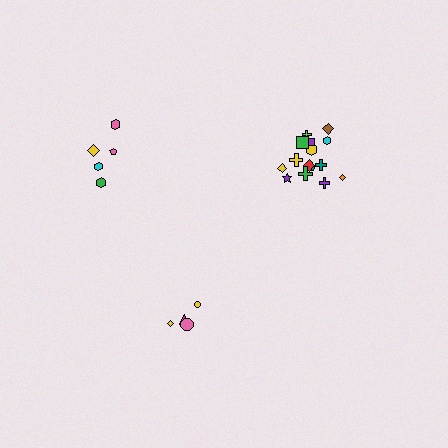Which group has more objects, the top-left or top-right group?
The top-right group.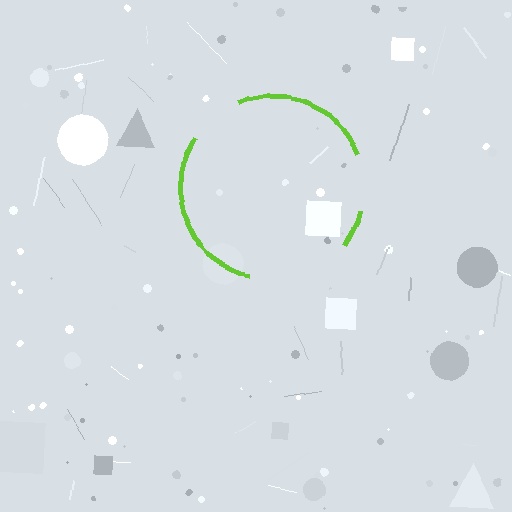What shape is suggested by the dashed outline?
The dashed outline suggests a circle.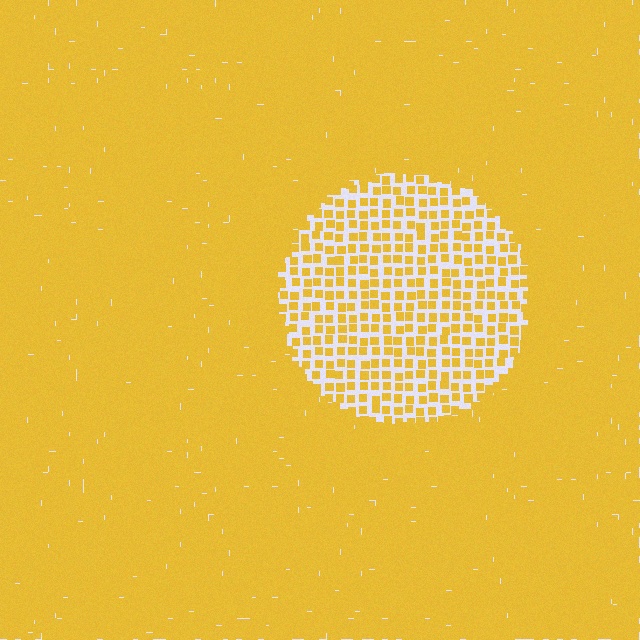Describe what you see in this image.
The image contains small yellow elements arranged at two different densities. A circle-shaped region is visible where the elements are less densely packed than the surrounding area.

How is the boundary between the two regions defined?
The boundary is defined by a change in element density (approximately 2.8x ratio). All elements are the same color, size, and shape.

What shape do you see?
I see a circle.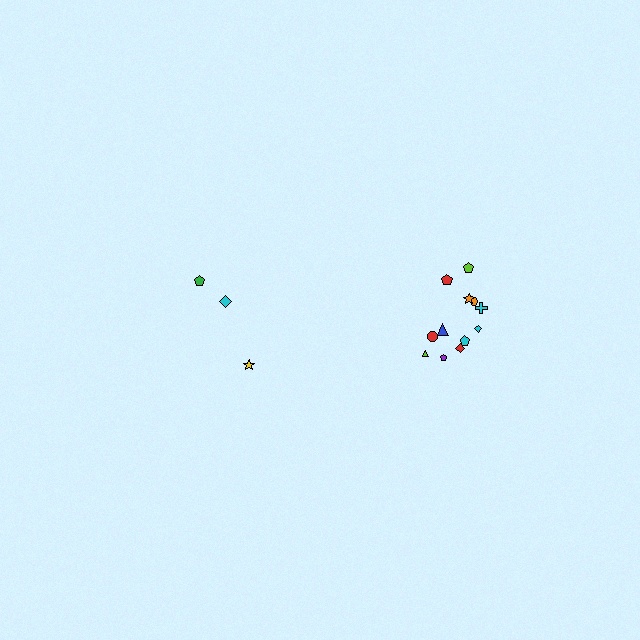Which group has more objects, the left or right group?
The right group.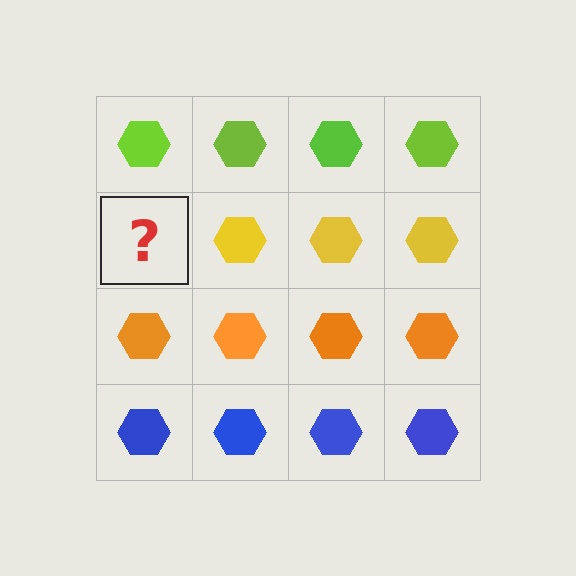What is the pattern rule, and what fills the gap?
The rule is that each row has a consistent color. The gap should be filled with a yellow hexagon.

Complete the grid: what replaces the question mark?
The question mark should be replaced with a yellow hexagon.